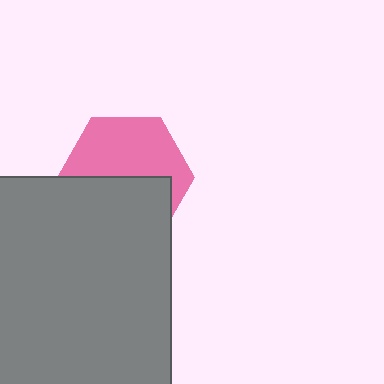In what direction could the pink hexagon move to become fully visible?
The pink hexagon could move up. That would shift it out from behind the gray square entirely.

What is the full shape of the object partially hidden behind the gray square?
The partially hidden object is a pink hexagon.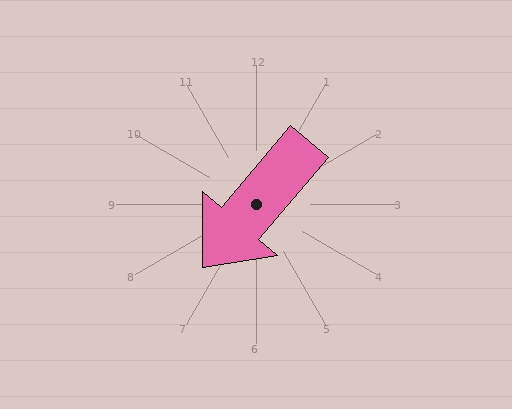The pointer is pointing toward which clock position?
Roughly 7 o'clock.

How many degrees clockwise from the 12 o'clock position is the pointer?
Approximately 220 degrees.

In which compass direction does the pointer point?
Southwest.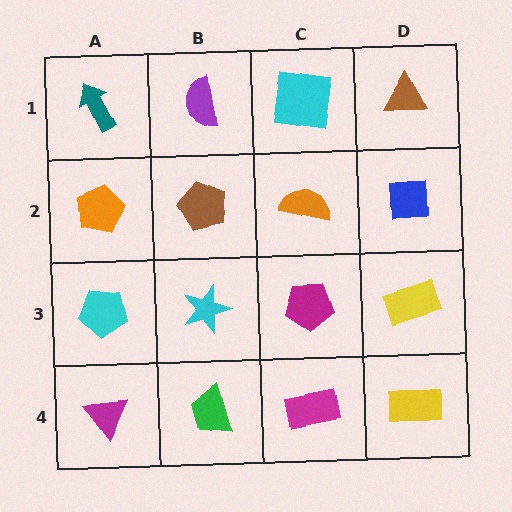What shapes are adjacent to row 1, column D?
A blue square (row 2, column D), a cyan square (row 1, column C).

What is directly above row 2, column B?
A purple semicircle.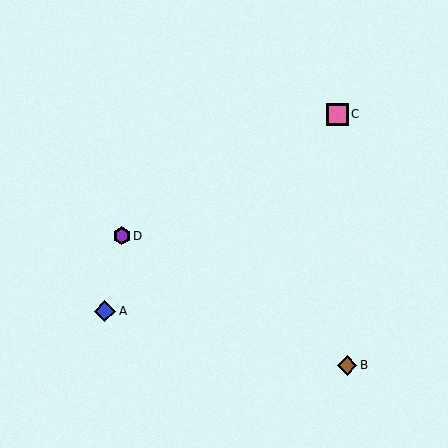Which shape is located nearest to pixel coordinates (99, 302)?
The blue diamond (labeled A) at (105, 311) is nearest to that location.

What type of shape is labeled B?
Shape B is a brown diamond.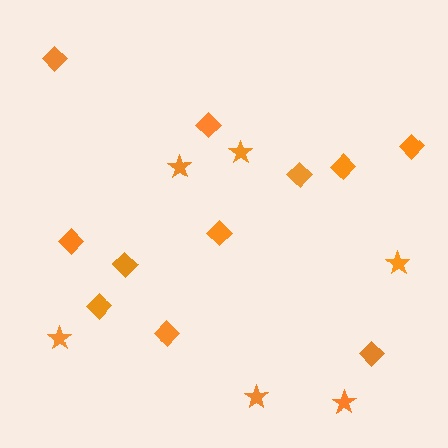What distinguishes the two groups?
There are 2 groups: one group of diamonds (11) and one group of stars (6).